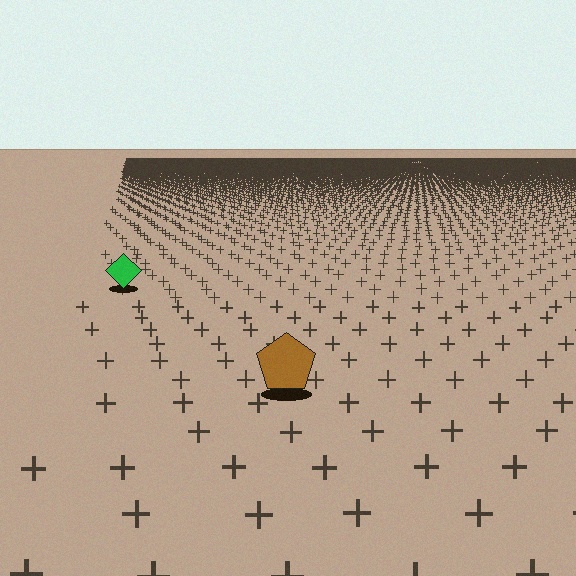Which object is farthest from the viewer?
The green diamond is farthest from the viewer. It appears smaller and the ground texture around it is denser.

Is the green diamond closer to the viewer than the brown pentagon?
No. The brown pentagon is closer — you can tell from the texture gradient: the ground texture is coarser near it.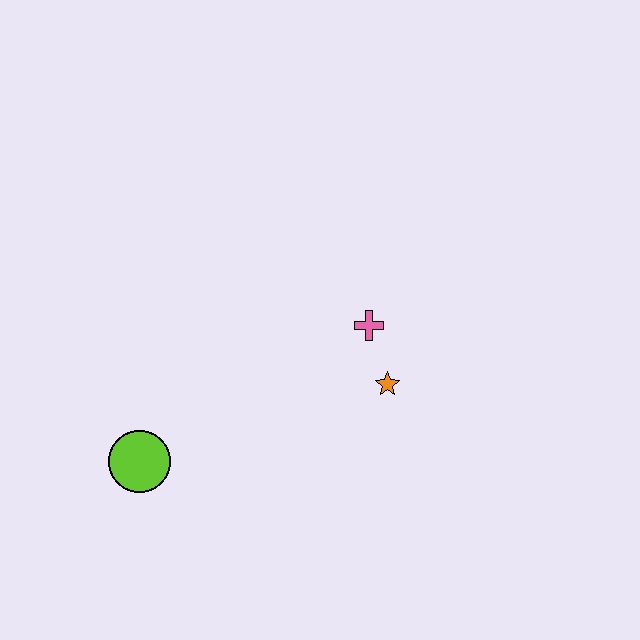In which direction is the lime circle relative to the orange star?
The lime circle is to the left of the orange star.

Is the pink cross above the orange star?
Yes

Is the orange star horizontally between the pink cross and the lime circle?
No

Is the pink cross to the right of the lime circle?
Yes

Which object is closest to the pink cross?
The orange star is closest to the pink cross.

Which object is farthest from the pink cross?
The lime circle is farthest from the pink cross.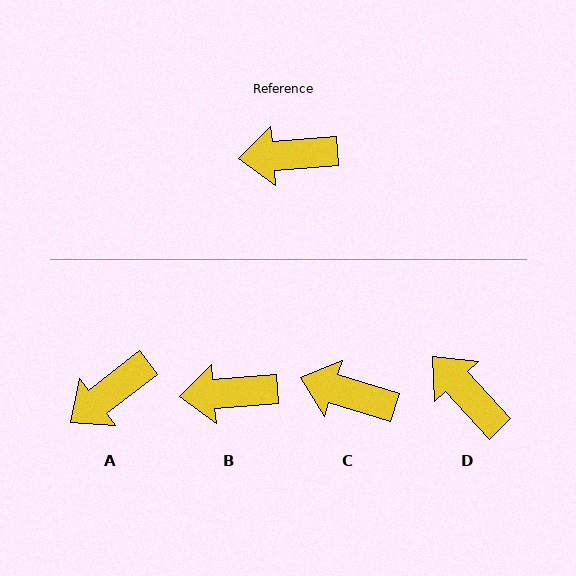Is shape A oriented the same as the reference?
No, it is off by about 33 degrees.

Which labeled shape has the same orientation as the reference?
B.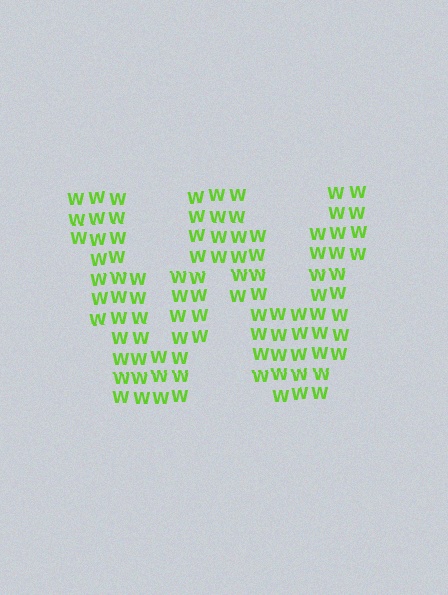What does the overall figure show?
The overall figure shows the letter W.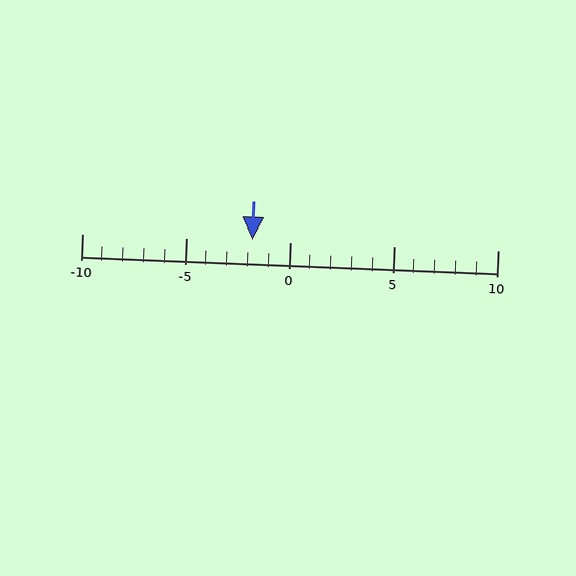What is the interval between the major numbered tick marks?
The major tick marks are spaced 5 units apart.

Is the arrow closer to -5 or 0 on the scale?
The arrow is closer to 0.